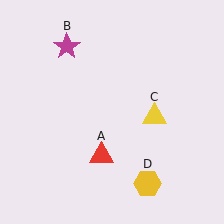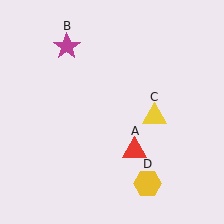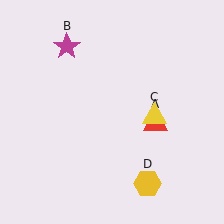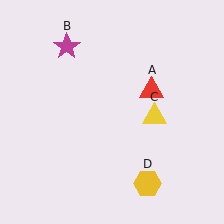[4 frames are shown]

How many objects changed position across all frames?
1 object changed position: red triangle (object A).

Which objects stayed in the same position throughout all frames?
Magenta star (object B) and yellow triangle (object C) and yellow hexagon (object D) remained stationary.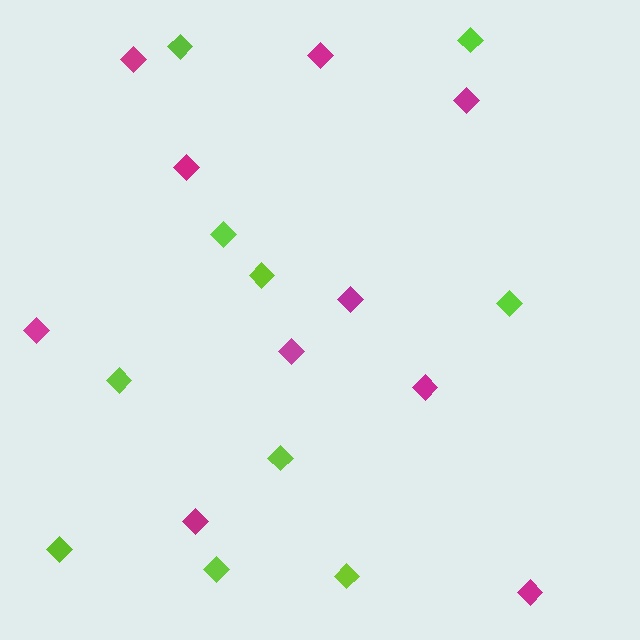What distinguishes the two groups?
There are 2 groups: one group of lime diamonds (10) and one group of magenta diamonds (10).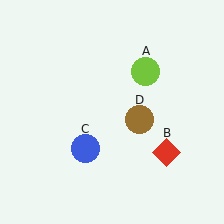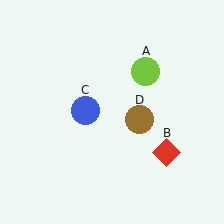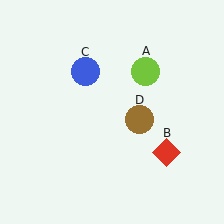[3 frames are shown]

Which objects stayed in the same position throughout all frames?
Lime circle (object A) and red diamond (object B) and brown circle (object D) remained stationary.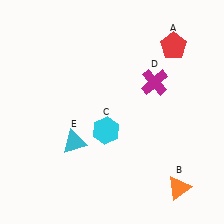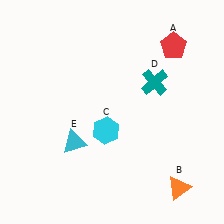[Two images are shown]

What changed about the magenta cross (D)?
In Image 1, D is magenta. In Image 2, it changed to teal.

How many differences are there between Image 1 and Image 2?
There is 1 difference between the two images.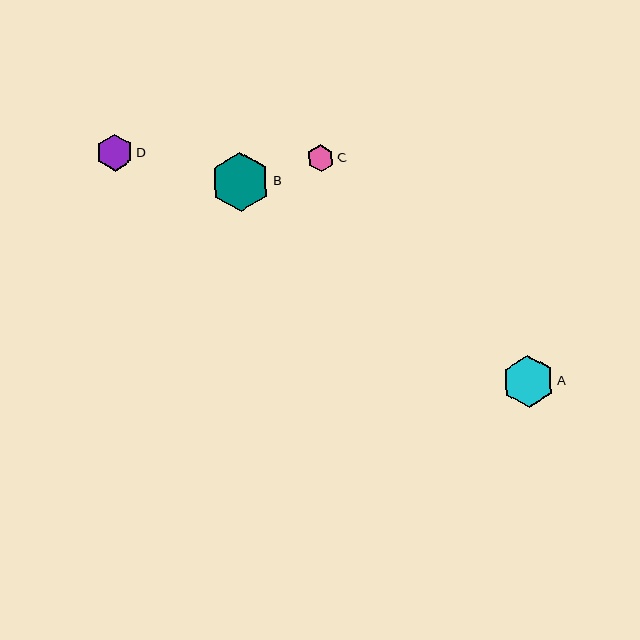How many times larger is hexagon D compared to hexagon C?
Hexagon D is approximately 1.3 times the size of hexagon C.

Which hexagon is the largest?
Hexagon B is the largest with a size of approximately 59 pixels.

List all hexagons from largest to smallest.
From largest to smallest: B, A, D, C.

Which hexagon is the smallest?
Hexagon C is the smallest with a size of approximately 27 pixels.